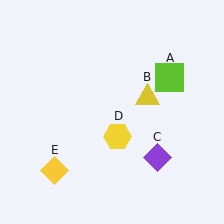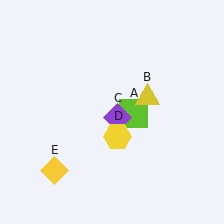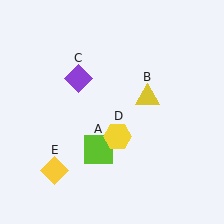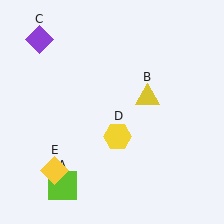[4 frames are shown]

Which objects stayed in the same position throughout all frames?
Yellow triangle (object B) and yellow hexagon (object D) and yellow diamond (object E) remained stationary.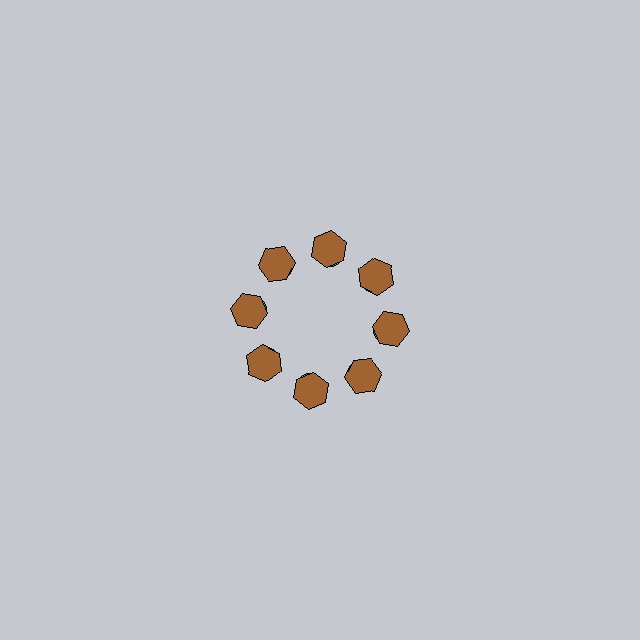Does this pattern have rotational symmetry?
Yes, this pattern has 8-fold rotational symmetry. It looks the same after rotating 45 degrees around the center.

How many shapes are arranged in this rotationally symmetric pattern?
There are 16 shapes, arranged in 8 groups of 2.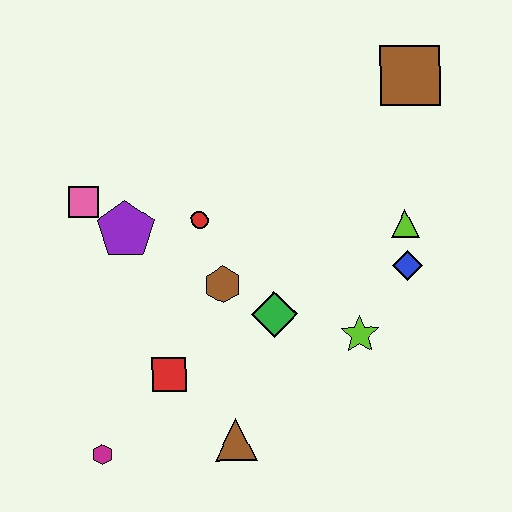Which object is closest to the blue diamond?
The lime triangle is closest to the blue diamond.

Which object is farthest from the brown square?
The magenta hexagon is farthest from the brown square.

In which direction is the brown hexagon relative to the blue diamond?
The brown hexagon is to the left of the blue diamond.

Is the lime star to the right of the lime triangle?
No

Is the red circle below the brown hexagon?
No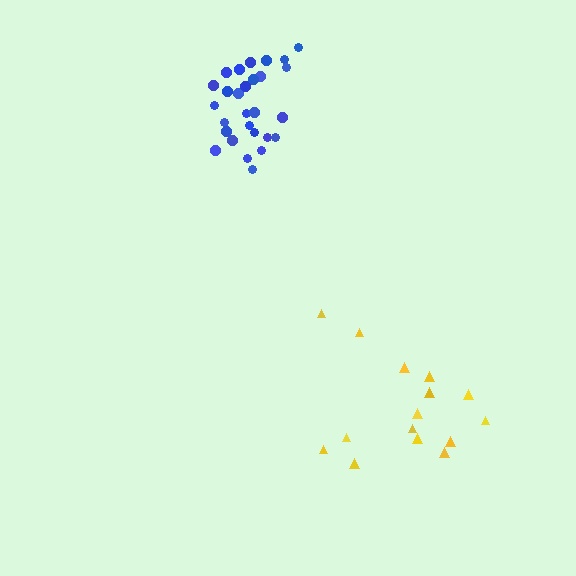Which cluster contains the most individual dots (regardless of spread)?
Blue (28).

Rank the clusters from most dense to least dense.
blue, yellow.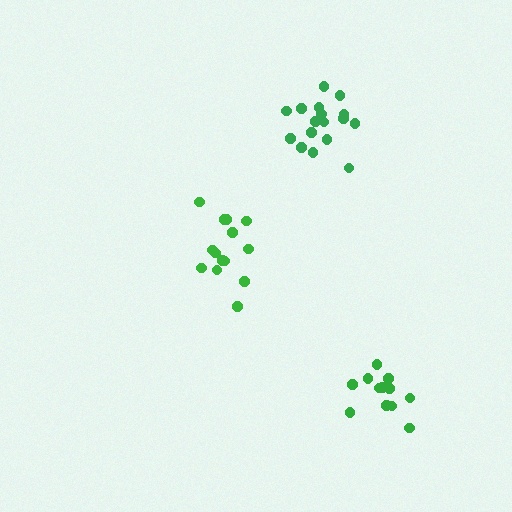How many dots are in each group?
Group 1: 14 dots, Group 2: 12 dots, Group 3: 17 dots (43 total).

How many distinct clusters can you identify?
There are 3 distinct clusters.